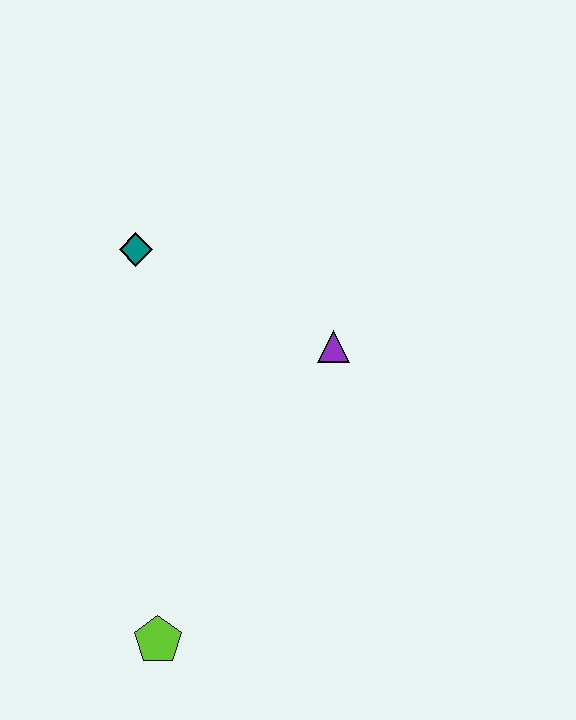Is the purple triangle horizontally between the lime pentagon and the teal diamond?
No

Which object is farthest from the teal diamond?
The lime pentagon is farthest from the teal diamond.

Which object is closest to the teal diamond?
The purple triangle is closest to the teal diamond.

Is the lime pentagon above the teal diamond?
No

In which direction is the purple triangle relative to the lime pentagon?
The purple triangle is above the lime pentagon.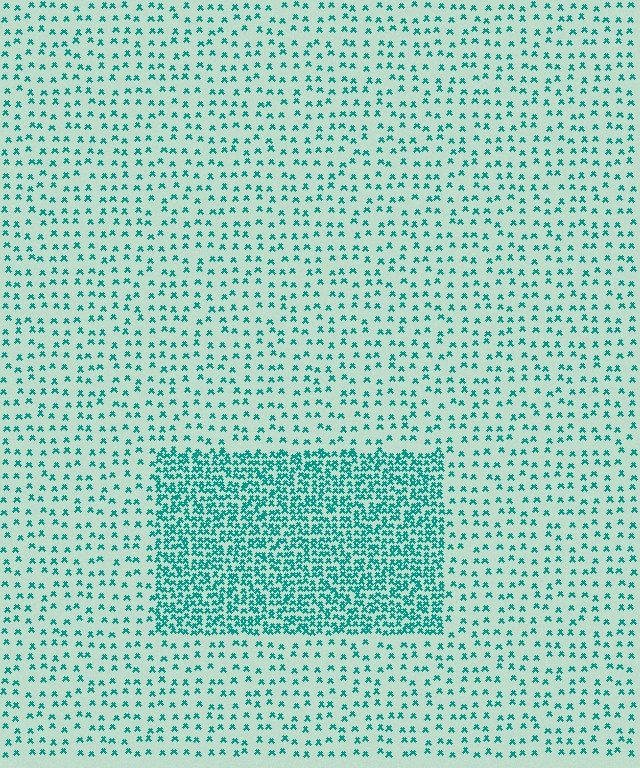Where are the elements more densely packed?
The elements are more densely packed inside the rectangle boundary.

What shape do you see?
I see a rectangle.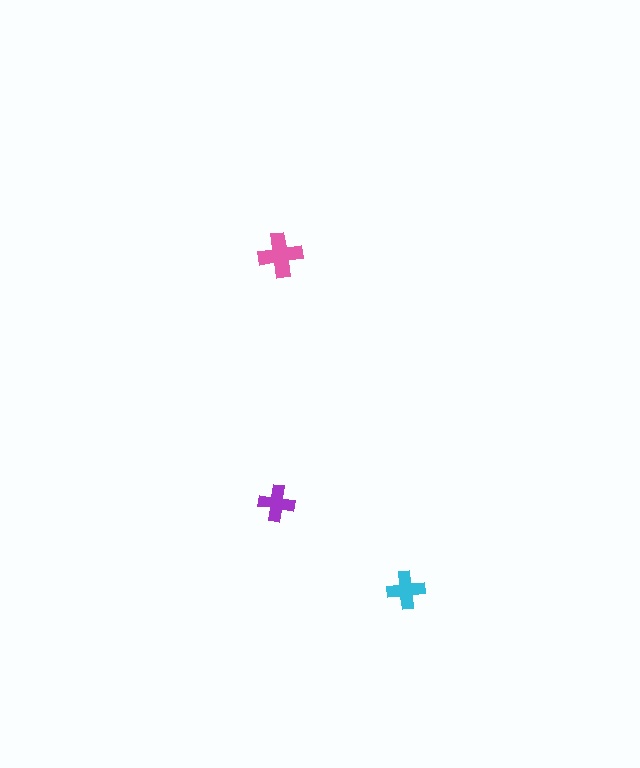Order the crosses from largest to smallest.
the pink one, the cyan one, the purple one.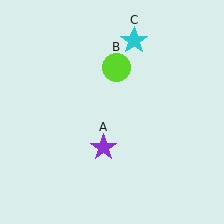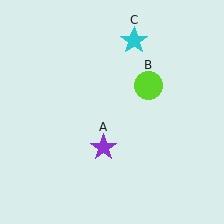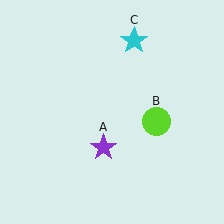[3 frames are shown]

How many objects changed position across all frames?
1 object changed position: lime circle (object B).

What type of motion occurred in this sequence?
The lime circle (object B) rotated clockwise around the center of the scene.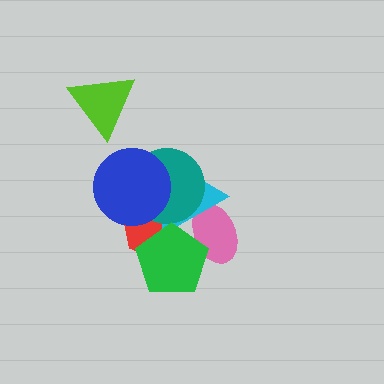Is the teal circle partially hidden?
Yes, it is partially covered by another shape.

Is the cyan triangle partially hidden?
Yes, it is partially covered by another shape.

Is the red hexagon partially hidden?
Yes, it is partially covered by another shape.